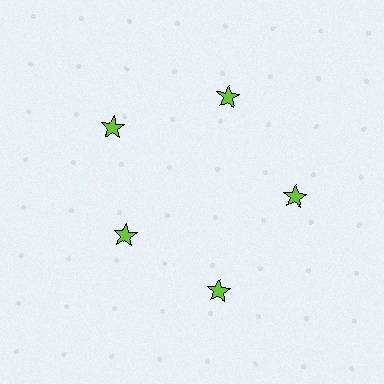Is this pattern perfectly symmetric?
No. The 5 lime stars are arranged in a ring, but one element near the 8 o'clock position is pulled inward toward the center, breaking the 5-fold rotational symmetry.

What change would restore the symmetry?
The symmetry would be restored by moving it outward, back onto the ring so that all 5 stars sit at equal angles and equal distance from the center.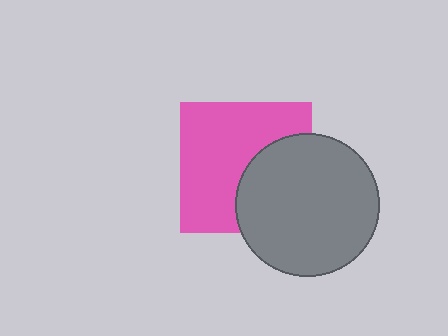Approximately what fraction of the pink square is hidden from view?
Roughly 37% of the pink square is hidden behind the gray circle.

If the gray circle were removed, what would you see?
You would see the complete pink square.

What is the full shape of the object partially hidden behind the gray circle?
The partially hidden object is a pink square.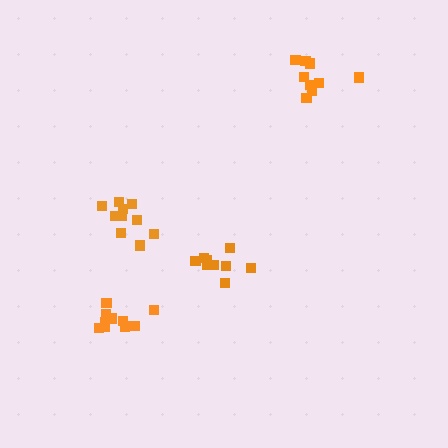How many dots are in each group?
Group 1: 9 dots, Group 2: 9 dots, Group 3: 11 dots, Group 4: 10 dots (39 total).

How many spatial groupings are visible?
There are 4 spatial groupings.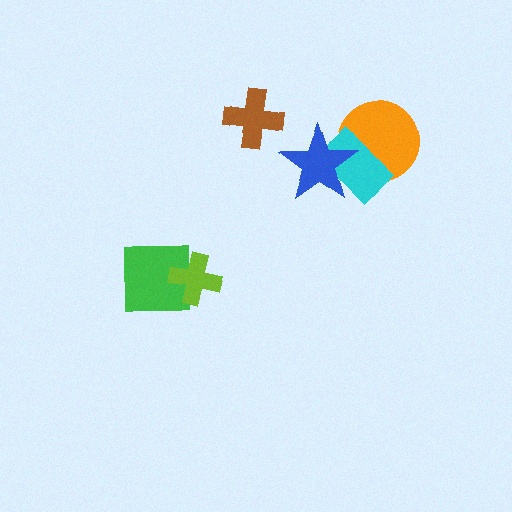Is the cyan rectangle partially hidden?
Yes, it is partially covered by another shape.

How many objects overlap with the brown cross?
0 objects overlap with the brown cross.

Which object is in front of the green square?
The lime cross is in front of the green square.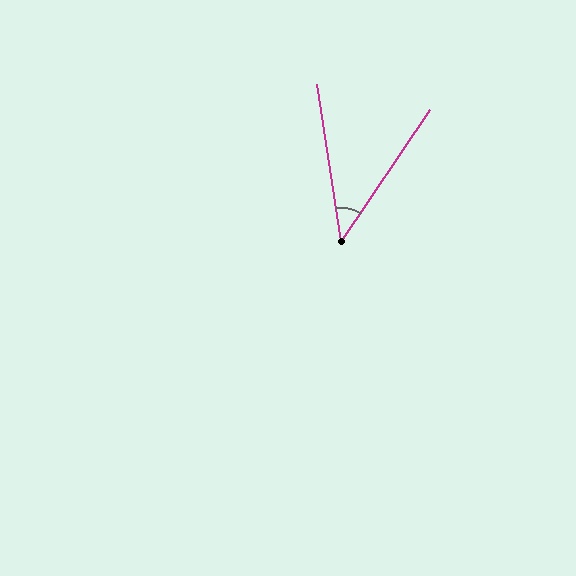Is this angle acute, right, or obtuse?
It is acute.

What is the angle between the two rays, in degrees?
Approximately 43 degrees.